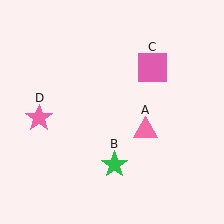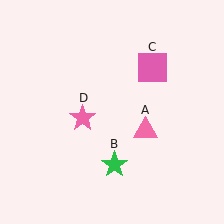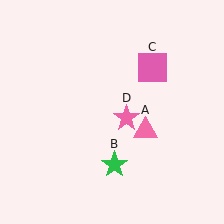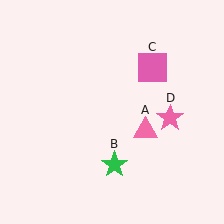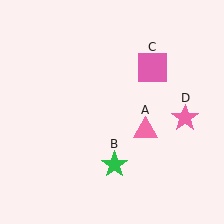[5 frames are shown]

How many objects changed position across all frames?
1 object changed position: pink star (object D).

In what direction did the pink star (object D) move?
The pink star (object D) moved right.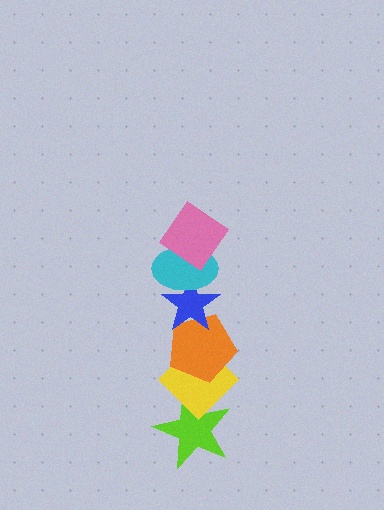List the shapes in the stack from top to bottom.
From top to bottom: the pink diamond, the cyan ellipse, the blue star, the orange pentagon, the yellow diamond, the lime star.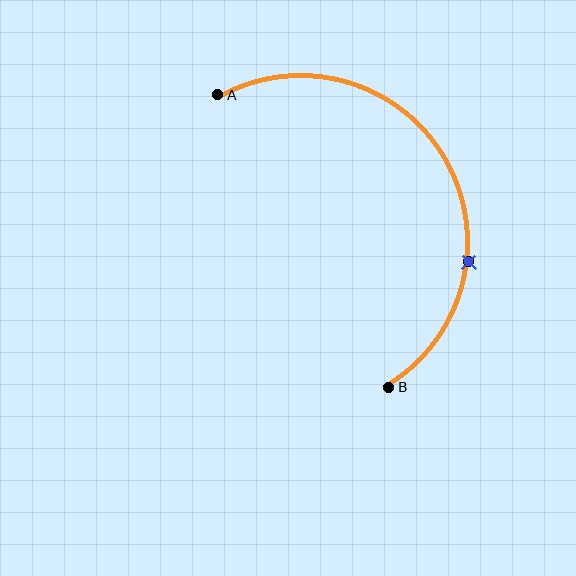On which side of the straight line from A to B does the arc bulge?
The arc bulges to the right of the straight line connecting A and B.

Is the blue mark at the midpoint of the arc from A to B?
No. The blue mark lies on the arc but is closer to endpoint B. The arc midpoint would be at the point on the curve equidistant along the arc from both A and B.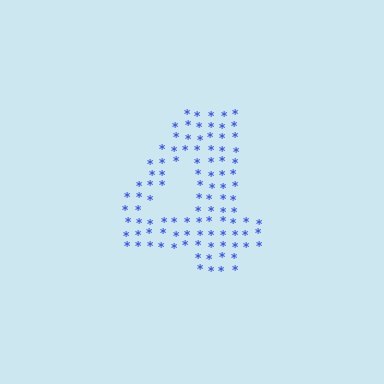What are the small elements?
The small elements are asterisks.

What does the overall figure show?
The overall figure shows the digit 4.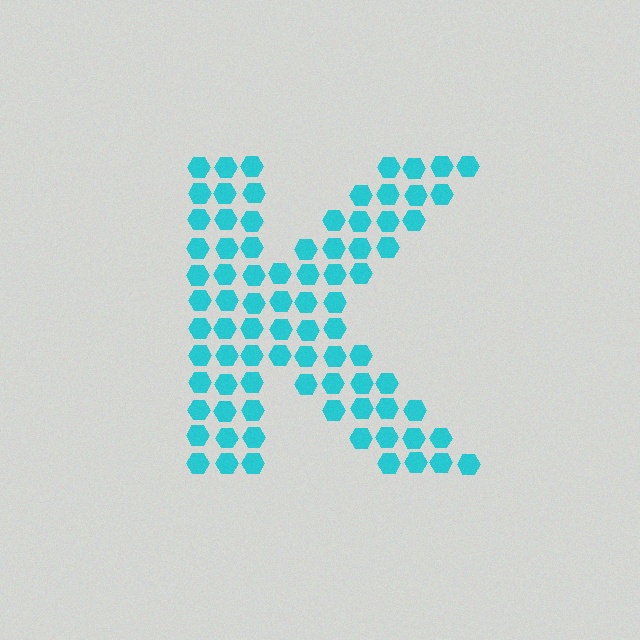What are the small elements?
The small elements are hexagons.